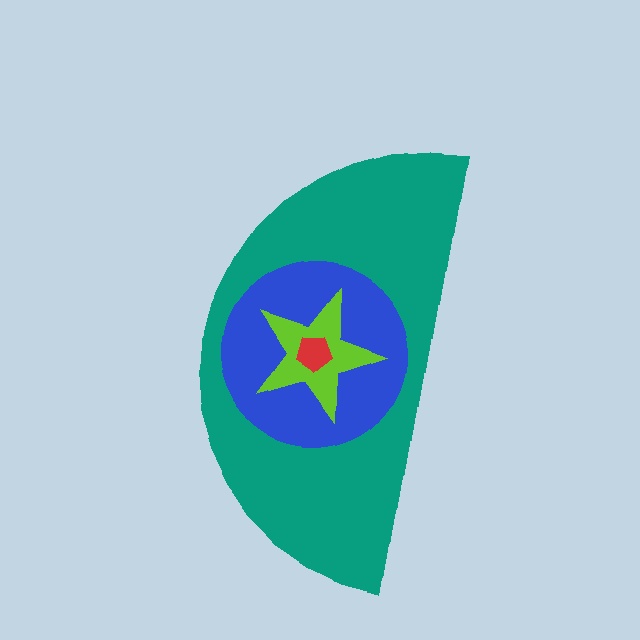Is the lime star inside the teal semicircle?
Yes.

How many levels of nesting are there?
4.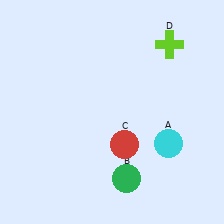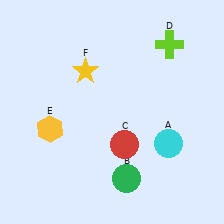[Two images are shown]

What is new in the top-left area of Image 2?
A yellow star (F) was added in the top-left area of Image 2.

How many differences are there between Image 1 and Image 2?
There are 2 differences between the two images.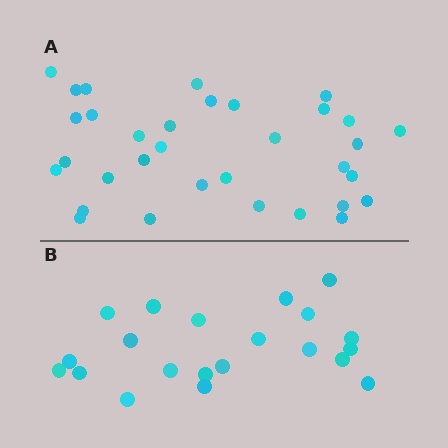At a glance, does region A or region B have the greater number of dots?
Region A (the top region) has more dots.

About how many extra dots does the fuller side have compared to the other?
Region A has roughly 12 or so more dots than region B.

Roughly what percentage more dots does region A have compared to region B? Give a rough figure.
About 55% more.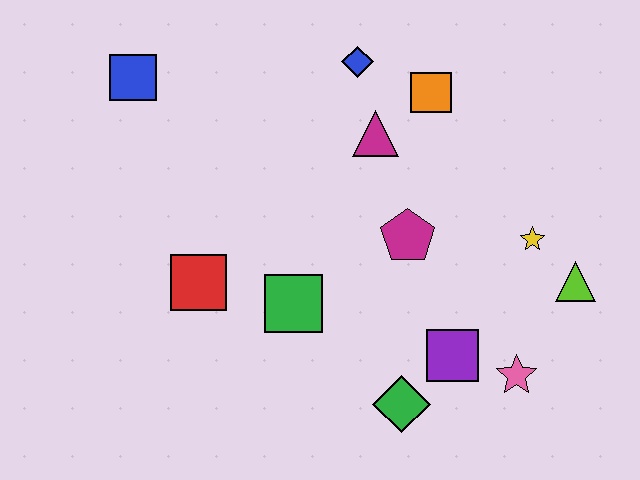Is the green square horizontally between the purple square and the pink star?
No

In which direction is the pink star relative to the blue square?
The pink star is to the right of the blue square.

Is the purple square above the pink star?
Yes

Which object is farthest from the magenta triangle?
The pink star is farthest from the magenta triangle.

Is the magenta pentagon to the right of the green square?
Yes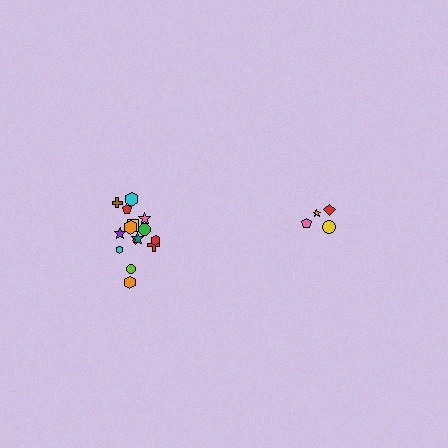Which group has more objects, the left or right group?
The left group.